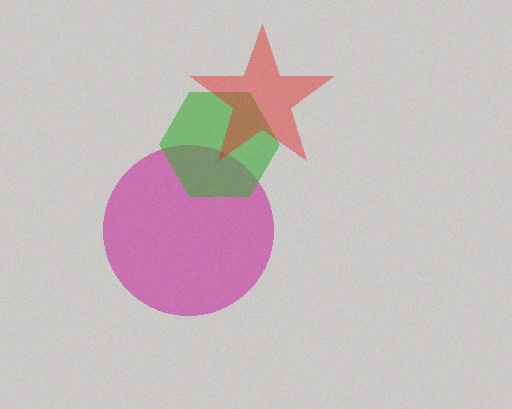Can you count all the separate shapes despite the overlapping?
Yes, there are 3 separate shapes.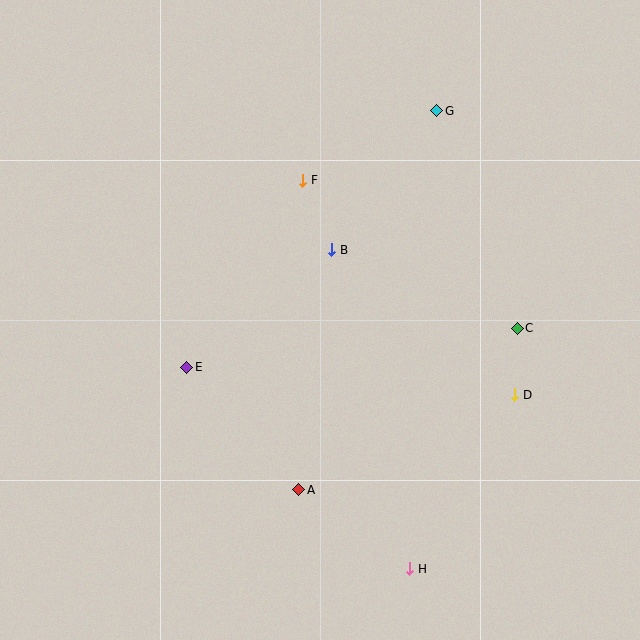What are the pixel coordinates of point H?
Point H is at (410, 569).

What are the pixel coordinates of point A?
Point A is at (299, 490).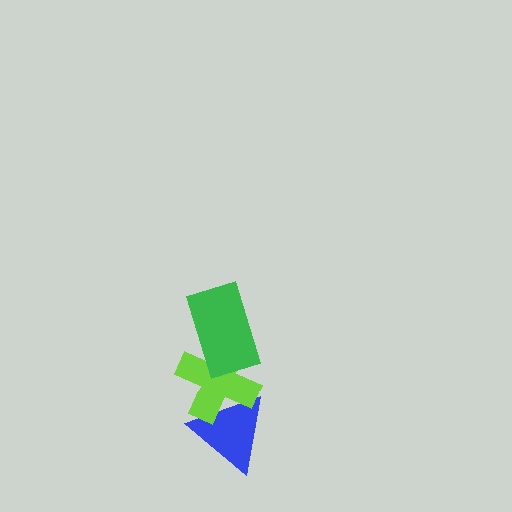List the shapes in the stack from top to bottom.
From top to bottom: the green rectangle, the lime cross, the blue triangle.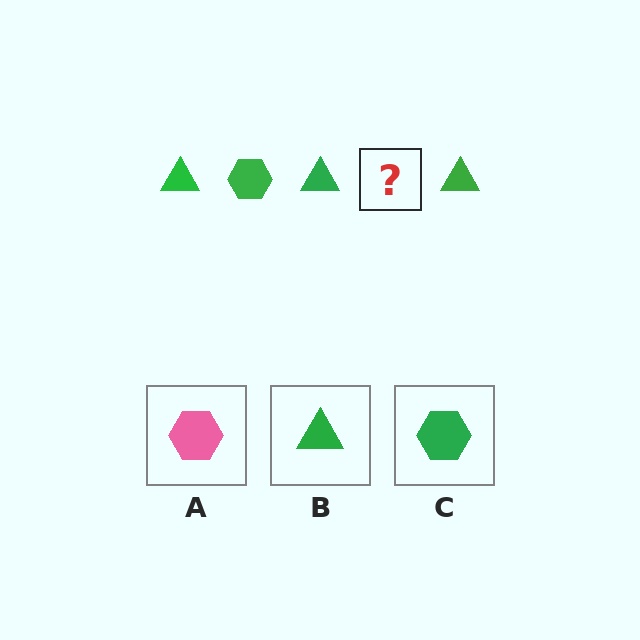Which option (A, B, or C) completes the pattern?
C.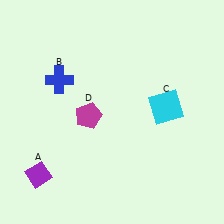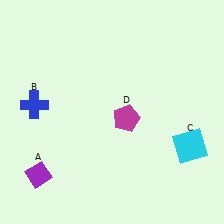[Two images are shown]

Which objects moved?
The objects that moved are: the blue cross (B), the cyan square (C), the magenta pentagon (D).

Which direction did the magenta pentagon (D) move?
The magenta pentagon (D) moved right.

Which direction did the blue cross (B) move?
The blue cross (B) moved left.